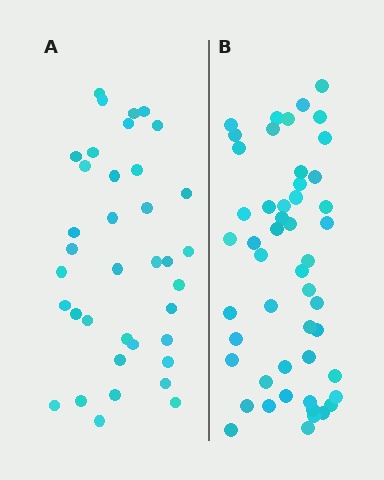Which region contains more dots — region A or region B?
Region B (the right region) has more dots.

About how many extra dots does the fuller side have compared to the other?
Region B has approximately 15 more dots than region A.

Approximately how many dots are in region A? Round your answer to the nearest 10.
About 40 dots. (The exact count is 37, which rounds to 40.)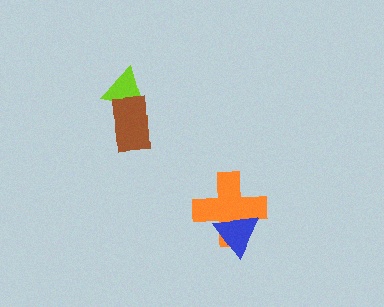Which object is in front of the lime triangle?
The brown rectangle is in front of the lime triangle.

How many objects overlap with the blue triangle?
1 object overlaps with the blue triangle.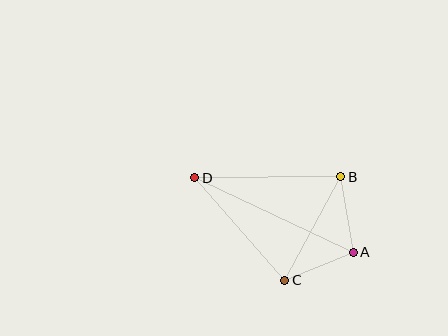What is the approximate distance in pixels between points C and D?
The distance between C and D is approximately 137 pixels.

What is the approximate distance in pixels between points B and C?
The distance between B and C is approximately 118 pixels.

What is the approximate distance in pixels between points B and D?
The distance between B and D is approximately 146 pixels.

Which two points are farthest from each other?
Points A and D are farthest from each other.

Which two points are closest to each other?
Points A and C are closest to each other.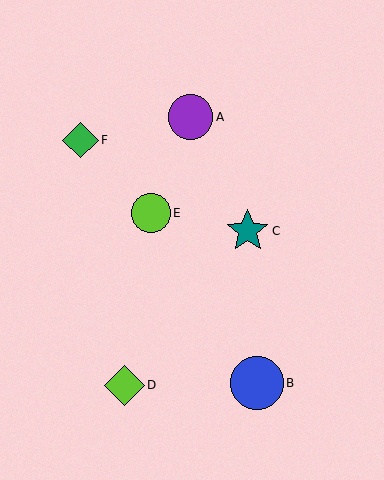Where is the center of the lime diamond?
The center of the lime diamond is at (124, 385).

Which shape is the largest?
The blue circle (labeled B) is the largest.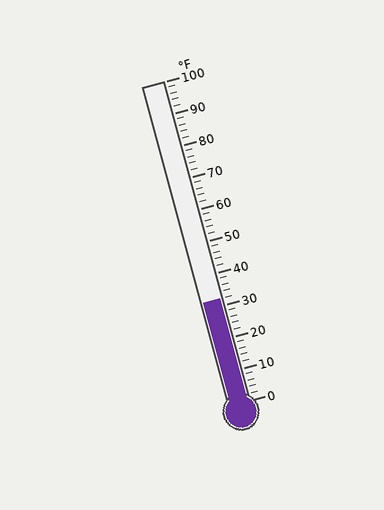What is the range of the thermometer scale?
The thermometer scale ranges from 0°F to 100°F.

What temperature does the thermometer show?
The thermometer shows approximately 32°F.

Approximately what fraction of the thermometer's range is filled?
The thermometer is filled to approximately 30% of its range.